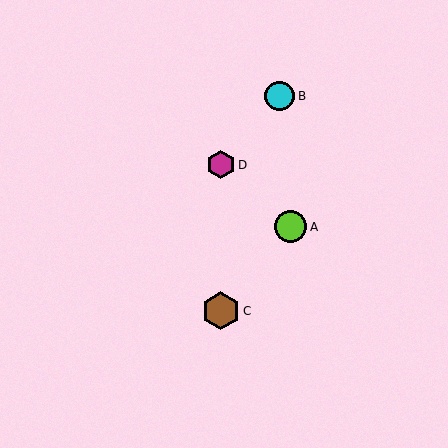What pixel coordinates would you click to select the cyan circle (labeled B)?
Click at (280, 96) to select the cyan circle B.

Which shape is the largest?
The brown hexagon (labeled C) is the largest.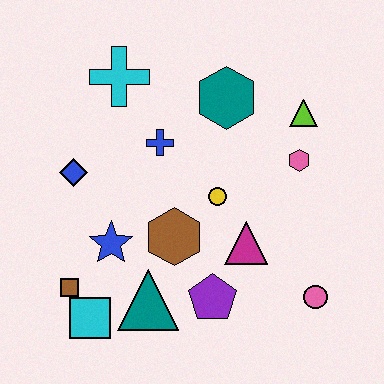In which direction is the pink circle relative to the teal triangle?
The pink circle is to the right of the teal triangle.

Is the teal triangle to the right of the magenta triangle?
No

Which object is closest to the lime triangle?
The pink hexagon is closest to the lime triangle.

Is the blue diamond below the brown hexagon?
No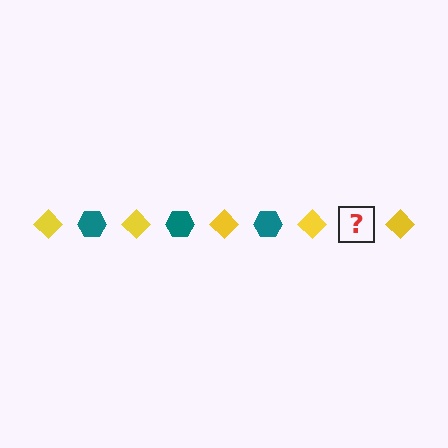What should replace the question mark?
The question mark should be replaced with a teal hexagon.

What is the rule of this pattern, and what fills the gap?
The rule is that the pattern alternates between yellow diamond and teal hexagon. The gap should be filled with a teal hexagon.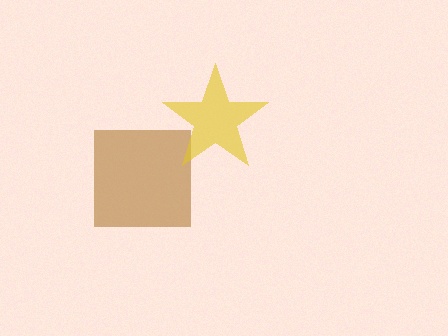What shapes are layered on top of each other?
The layered shapes are: a brown square, a yellow star.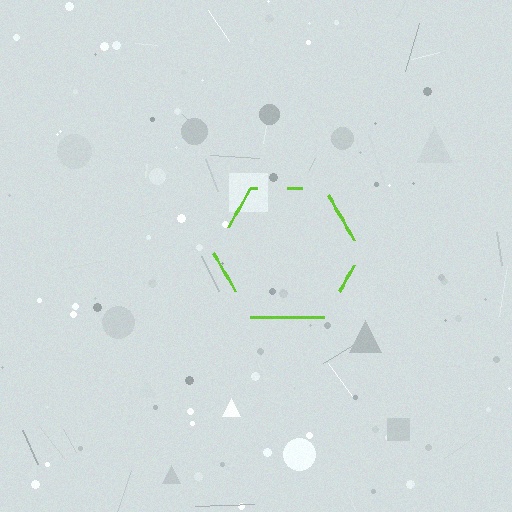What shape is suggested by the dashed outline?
The dashed outline suggests a hexagon.